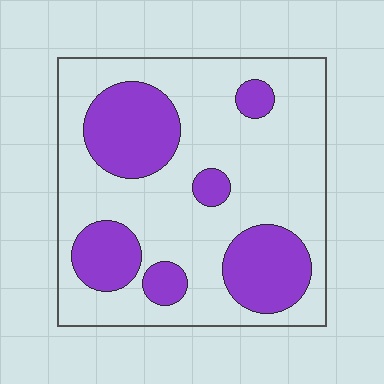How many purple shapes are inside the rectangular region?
6.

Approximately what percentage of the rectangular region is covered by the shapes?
Approximately 30%.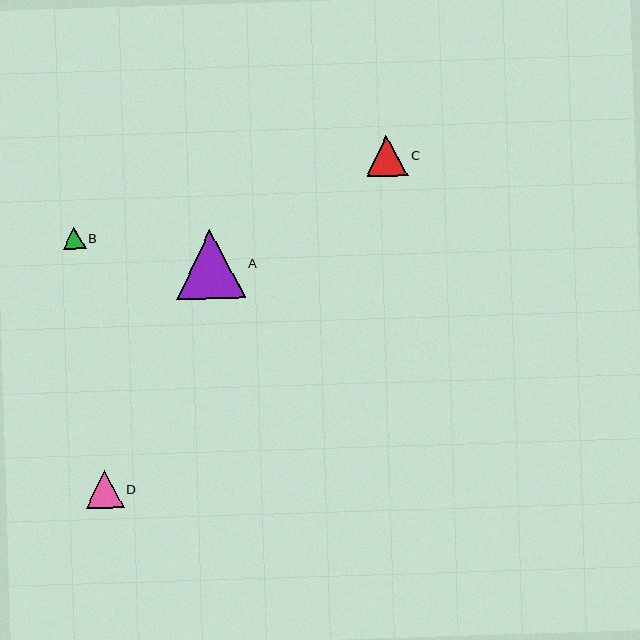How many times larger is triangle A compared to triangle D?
Triangle A is approximately 1.8 times the size of triangle D.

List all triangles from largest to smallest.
From largest to smallest: A, C, D, B.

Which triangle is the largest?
Triangle A is the largest with a size of approximately 69 pixels.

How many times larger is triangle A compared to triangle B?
Triangle A is approximately 3.1 times the size of triangle B.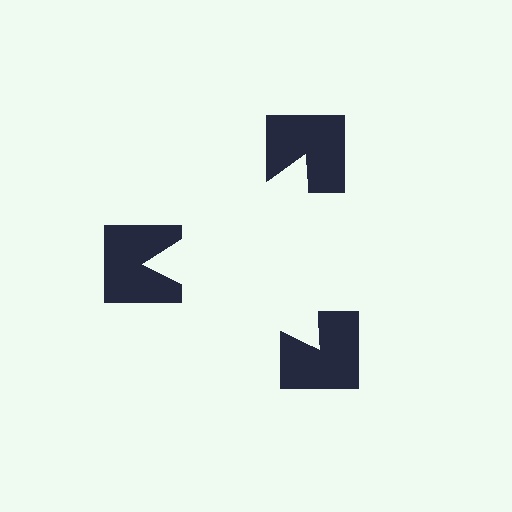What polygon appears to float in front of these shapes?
An illusory triangle — its edges are inferred from the aligned wedge cuts in the notched squares, not physically drawn.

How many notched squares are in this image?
There are 3 — one at each vertex of the illusory triangle.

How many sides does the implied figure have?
3 sides.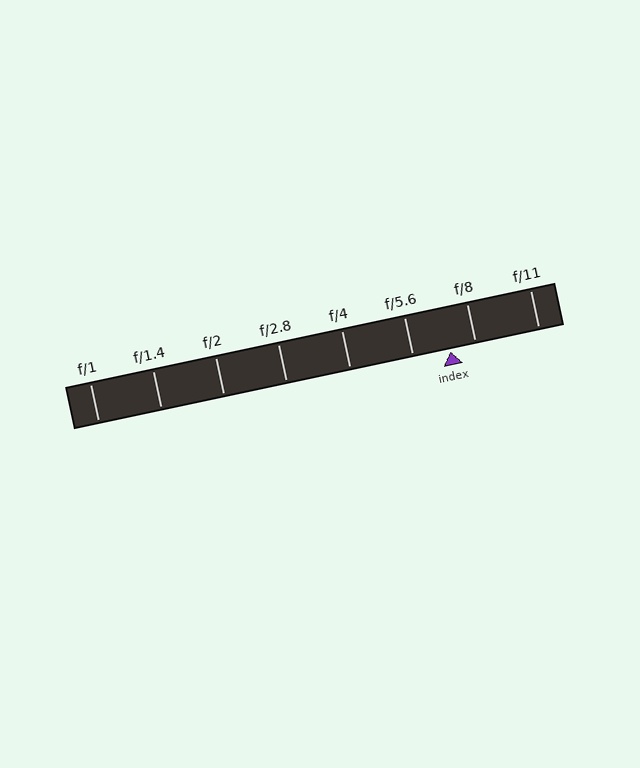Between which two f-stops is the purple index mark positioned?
The index mark is between f/5.6 and f/8.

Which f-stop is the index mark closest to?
The index mark is closest to f/8.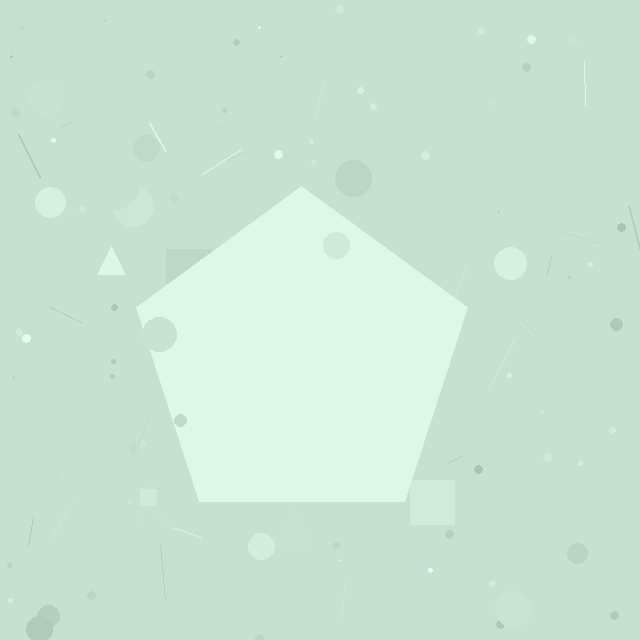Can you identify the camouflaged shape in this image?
The camouflaged shape is a pentagon.